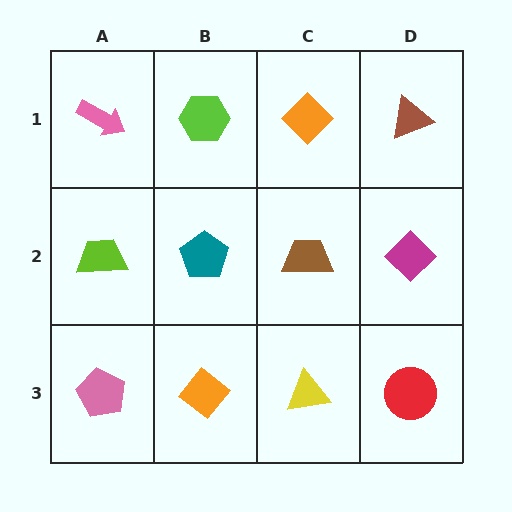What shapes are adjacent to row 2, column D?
A brown triangle (row 1, column D), a red circle (row 3, column D), a brown trapezoid (row 2, column C).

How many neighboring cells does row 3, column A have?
2.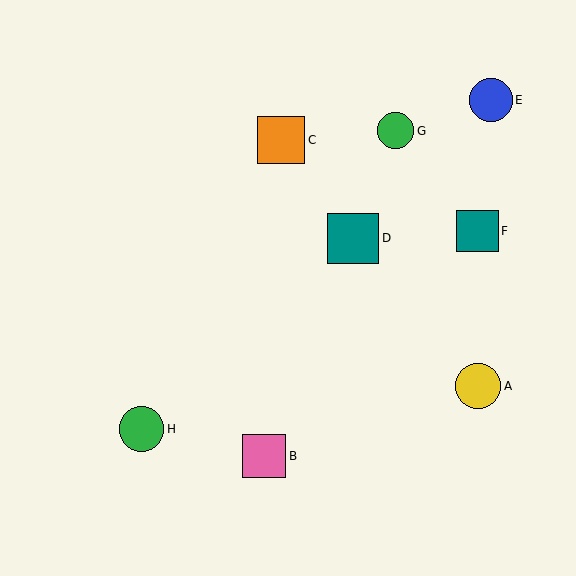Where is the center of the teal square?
The center of the teal square is at (478, 231).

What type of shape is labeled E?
Shape E is a blue circle.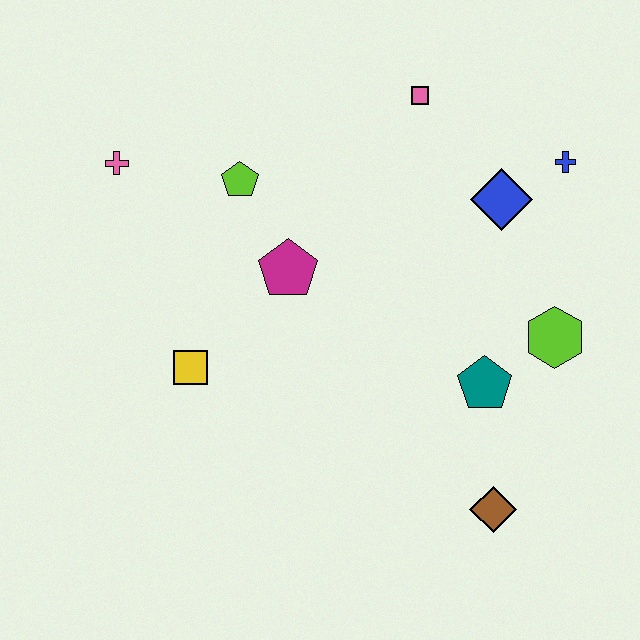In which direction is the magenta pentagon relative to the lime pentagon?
The magenta pentagon is below the lime pentagon.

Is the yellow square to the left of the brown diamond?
Yes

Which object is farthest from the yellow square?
The blue cross is farthest from the yellow square.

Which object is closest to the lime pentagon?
The magenta pentagon is closest to the lime pentagon.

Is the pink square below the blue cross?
No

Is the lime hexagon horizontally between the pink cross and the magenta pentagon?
No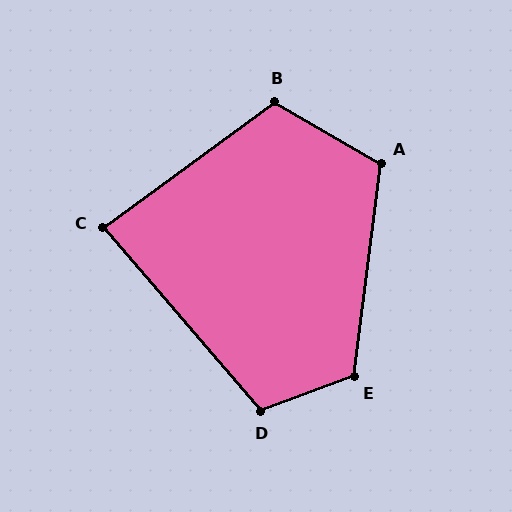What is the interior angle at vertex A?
Approximately 113 degrees (obtuse).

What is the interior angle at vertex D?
Approximately 110 degrees (obtuse).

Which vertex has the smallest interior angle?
C, at approximately 86 degrees.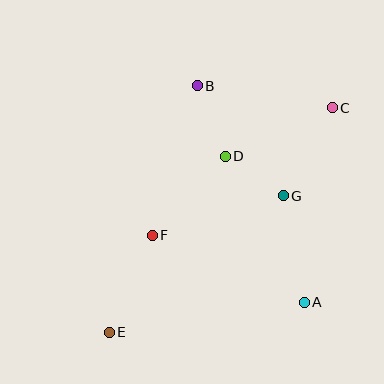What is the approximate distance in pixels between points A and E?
The distance between A and E is approximately 198 pixels.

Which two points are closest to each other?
Points D and G are closest to each other.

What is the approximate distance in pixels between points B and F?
The distance between B and F is approximately 156 pixels.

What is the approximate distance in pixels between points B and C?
The distance between B and C is approximately 137 pixels.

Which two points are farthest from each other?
Points C and E are farthest from each other.